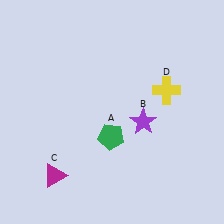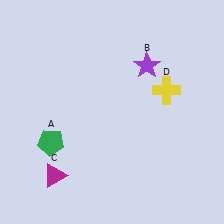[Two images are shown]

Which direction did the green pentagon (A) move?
The green pentagon (A) moved left.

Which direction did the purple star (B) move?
The purple star (B) moved up.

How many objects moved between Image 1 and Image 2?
2 objects moved between the two images.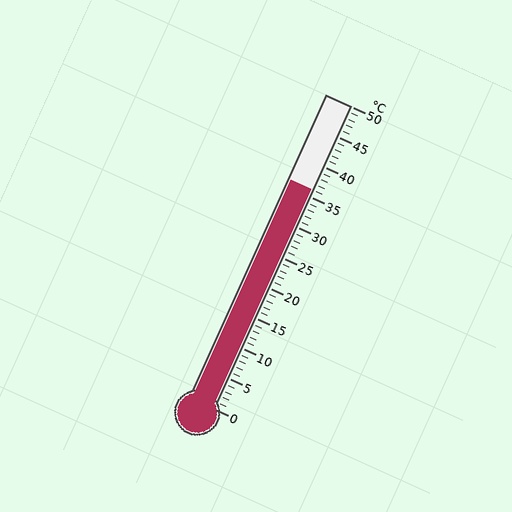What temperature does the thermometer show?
The thermometer shows approximately 36°C.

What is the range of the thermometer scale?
The thermometer scale ranges from 0°C to 50°C.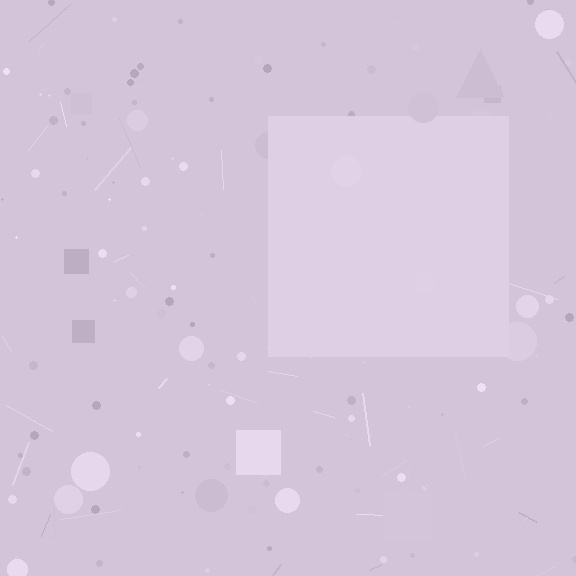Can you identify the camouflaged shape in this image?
The camouflaged shape is a square.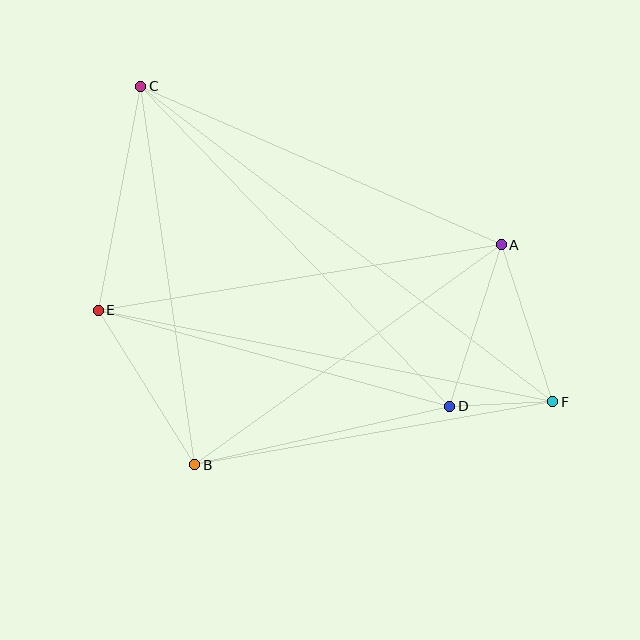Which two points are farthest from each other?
Points C and F are farthest from each other.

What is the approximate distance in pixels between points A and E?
The distance between A and E is approximately 408 pixels.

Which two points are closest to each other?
Points D and F are closest to each other.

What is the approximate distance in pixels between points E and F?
The distance between E and F is approximately 464 pixels.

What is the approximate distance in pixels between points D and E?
The distance between D and E is approximately 364 pixels.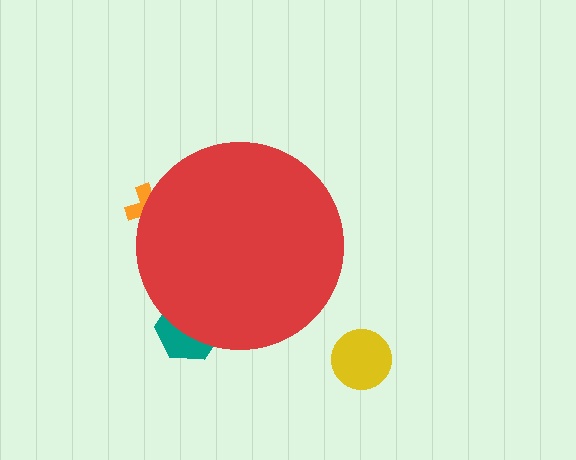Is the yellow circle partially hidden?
No, the yellow circle is fully visible.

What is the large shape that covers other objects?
A red circle.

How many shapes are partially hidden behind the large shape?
2 shapes are partially hidden.